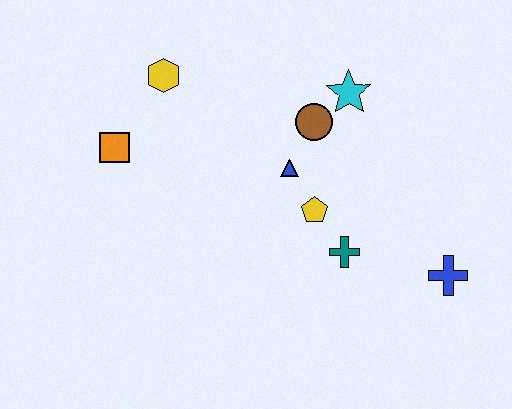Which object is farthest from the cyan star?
The orange square is farthest from the cyan star.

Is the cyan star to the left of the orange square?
No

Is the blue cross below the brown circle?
Yes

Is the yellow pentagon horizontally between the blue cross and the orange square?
Yes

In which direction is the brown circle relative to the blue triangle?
The brown circle is above the blue triangle.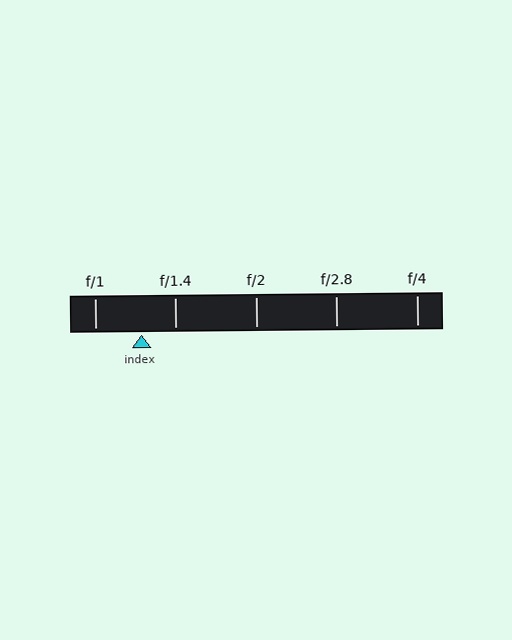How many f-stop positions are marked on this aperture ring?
There are 5 f-stop positions marked.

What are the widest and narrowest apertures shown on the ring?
The widest aperture shown is f/1 and the narrowest is f/4.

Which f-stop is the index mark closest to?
The index mark is closest to f/1.4.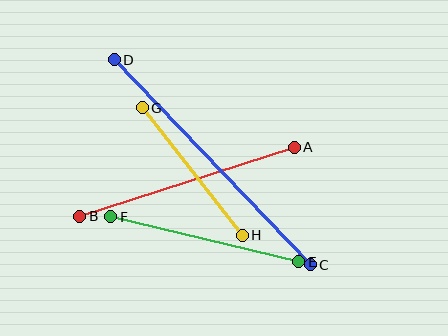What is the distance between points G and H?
The distance is approximately 162 pixels.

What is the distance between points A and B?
The distance is approximately 225 pixels.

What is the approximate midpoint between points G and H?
The midpoint is at approximately (192, 172) pixels.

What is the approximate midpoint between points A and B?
The midpoint is at approximately (187, 182) pixels.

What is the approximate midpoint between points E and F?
The midpoint is at approximately (205, 239) pixels.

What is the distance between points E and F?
The distance is approximately 193 pixels.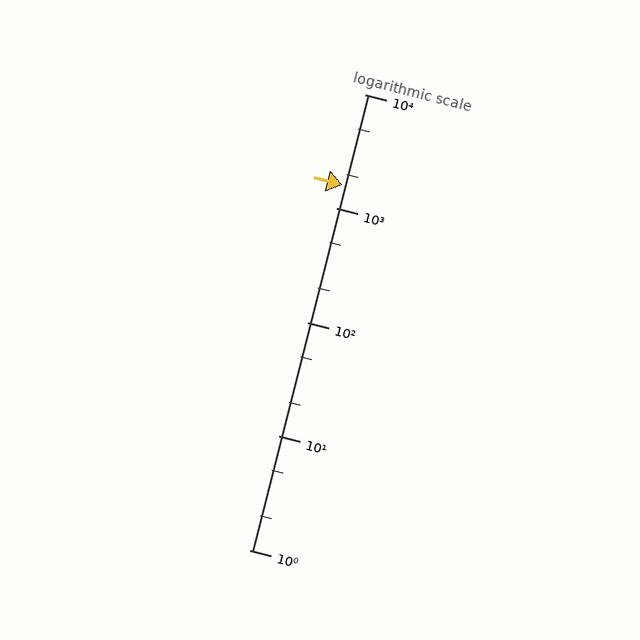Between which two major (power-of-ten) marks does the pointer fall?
The pointer is between 1000 and 10000.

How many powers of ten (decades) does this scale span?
The scale spans 4 decades, from 1 to 10000.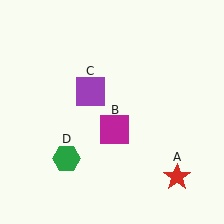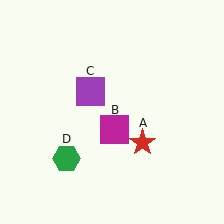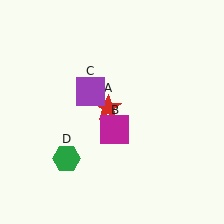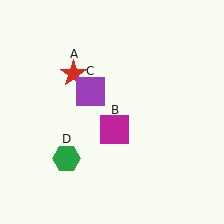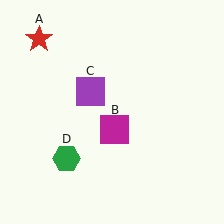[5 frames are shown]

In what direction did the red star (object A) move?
The red star (object A) moved up and to the left.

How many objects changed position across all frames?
1 object changed position: red star (object A).